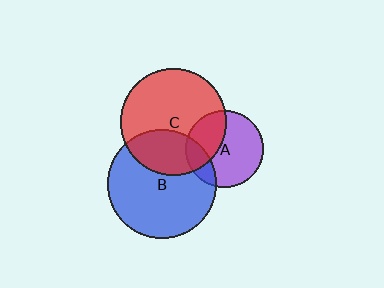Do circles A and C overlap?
Yes.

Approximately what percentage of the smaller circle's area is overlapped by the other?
Approximately 35%.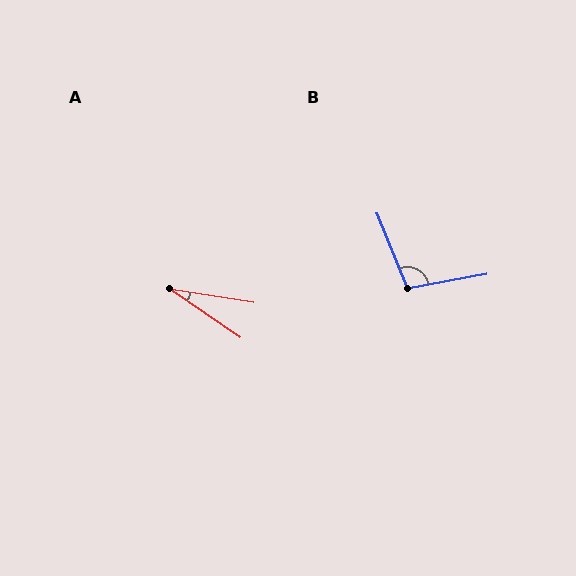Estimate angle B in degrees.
Approximately 101 degrees.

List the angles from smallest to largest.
A (25°), B (101°).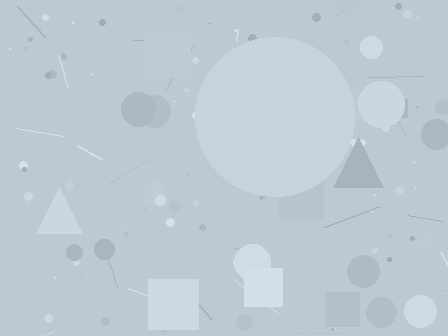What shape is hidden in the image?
A circle is hidden in the image.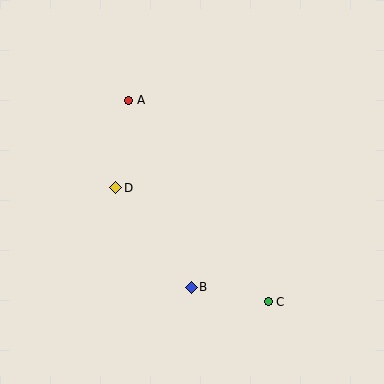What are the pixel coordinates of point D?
Point D is at (116, 188).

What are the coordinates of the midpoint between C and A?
The midpoint between C and A is at (198, 201).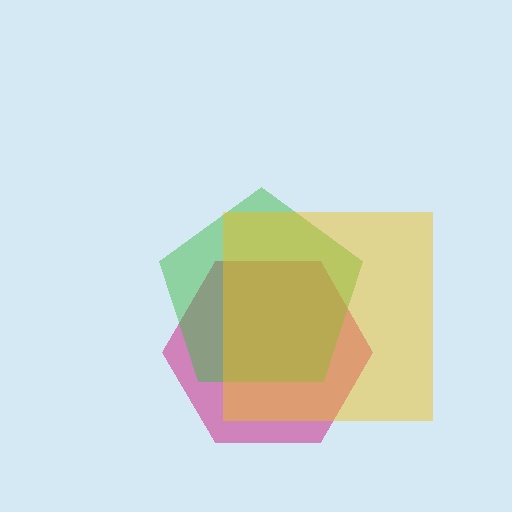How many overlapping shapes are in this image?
There are 3 overlapping shapes in the image.